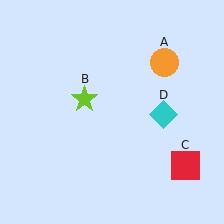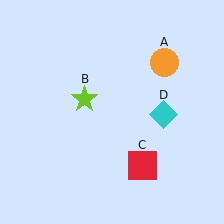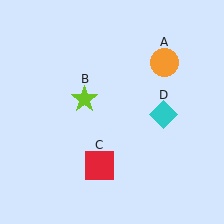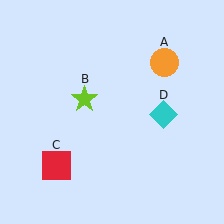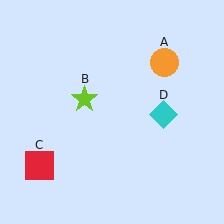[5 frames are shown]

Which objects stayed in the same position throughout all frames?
Orange circle (object A) and lime star (object B) and cyan diamond (object D) remained stationary.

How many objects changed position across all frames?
1 object changed position: red square (object C).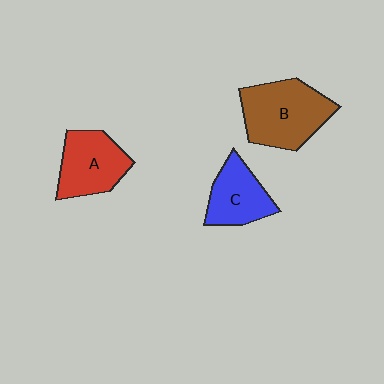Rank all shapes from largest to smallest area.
From largest to smallest: B (brown), A (red), C (blue).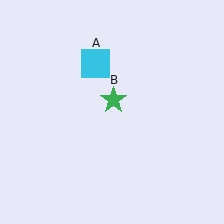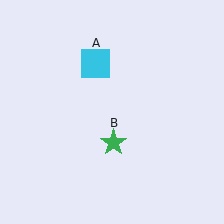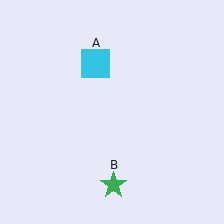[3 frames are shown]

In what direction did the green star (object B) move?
The green star (object B) moved down.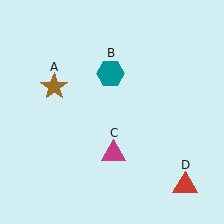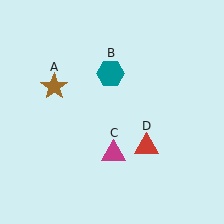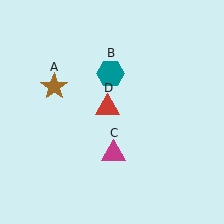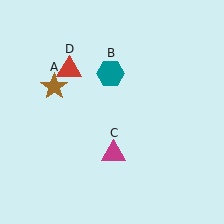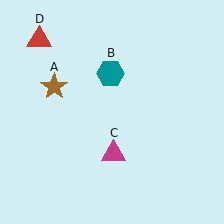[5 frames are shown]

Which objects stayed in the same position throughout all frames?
Brown star (object A) and teal hexagon (object B) and magenta triangle (object C) remained stationary.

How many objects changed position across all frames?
1 object changed position: red triangle (object D).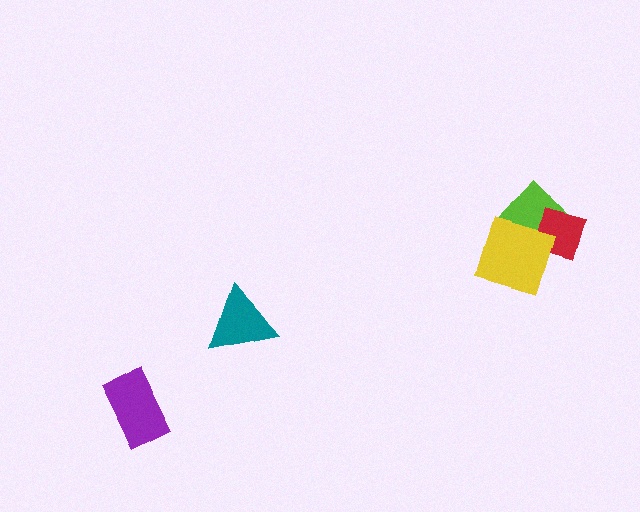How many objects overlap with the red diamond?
2 objects overlap with the red diamond.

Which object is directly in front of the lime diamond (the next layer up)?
The red diamond is directly in front of the lime diamond.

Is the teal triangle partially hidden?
No, no other shape covers it.